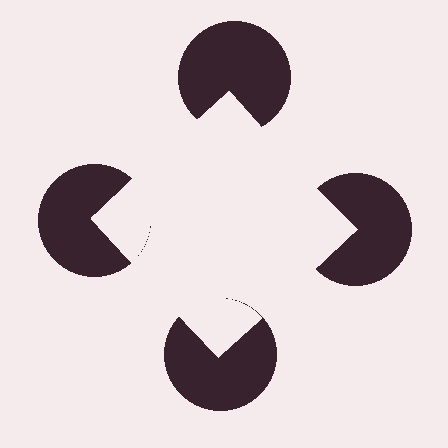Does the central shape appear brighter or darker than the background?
It typically appears slightly brighter than the background, even though no actual brightness change is drawn.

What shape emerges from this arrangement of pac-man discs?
An illusory square — its edges are inferred from the aligned wedge cuts in the pac-man discs, not physically drawn.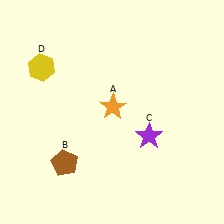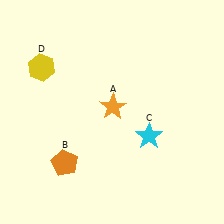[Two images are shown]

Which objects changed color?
B changed from brown to orange. C changed from purple to cyan.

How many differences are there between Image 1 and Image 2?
There are 2 differences between the two images.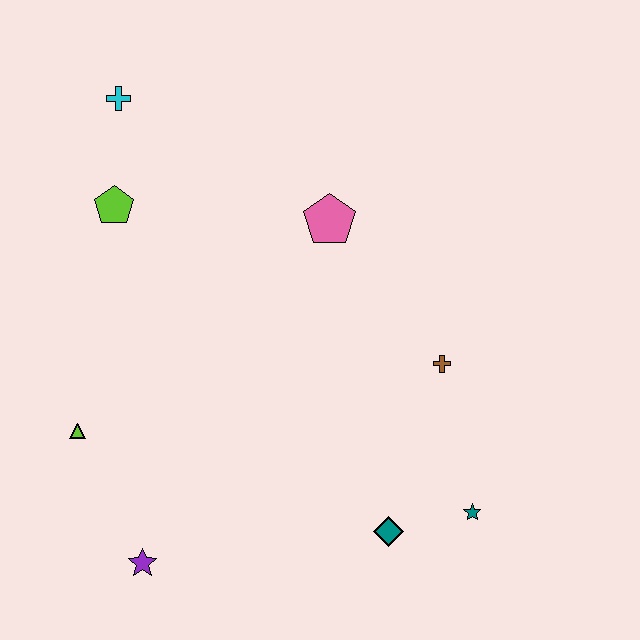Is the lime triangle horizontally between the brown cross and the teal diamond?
No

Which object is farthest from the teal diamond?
The cyan cross is farthest from the teal diamond.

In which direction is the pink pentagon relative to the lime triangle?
The pink pentagon is to the right of the lime triangle.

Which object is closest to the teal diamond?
The teal star is closest to the teal diamond.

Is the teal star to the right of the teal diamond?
Yes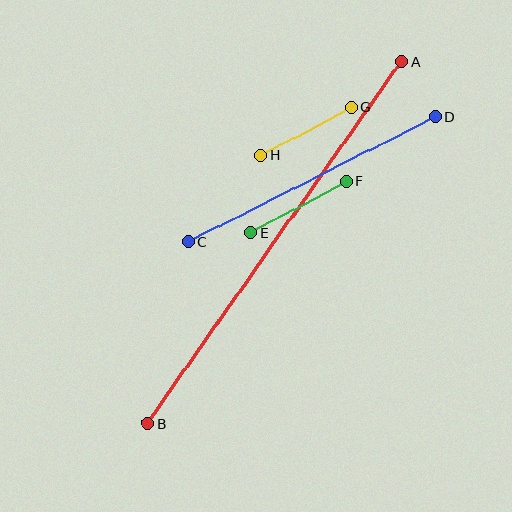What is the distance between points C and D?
The distance is approximately 277 pixels.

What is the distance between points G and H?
The distance is approximately 102 pixels.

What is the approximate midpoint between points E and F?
The midpoint is at approximately (299, 207) pixels.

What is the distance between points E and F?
The distance is approximately 108 pixels.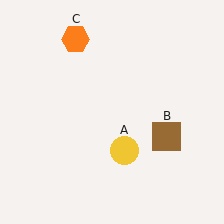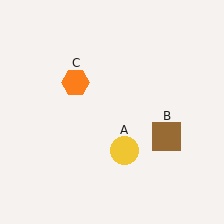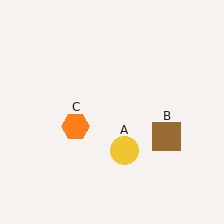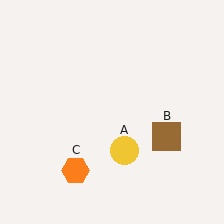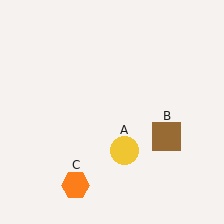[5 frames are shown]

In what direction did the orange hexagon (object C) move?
The orange hexagon (object C) moved down.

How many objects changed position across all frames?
1 object changed position: orange hexagon (object C).